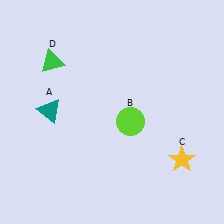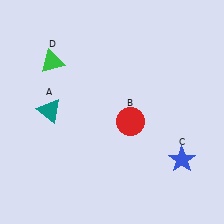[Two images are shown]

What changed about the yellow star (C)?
In Image 1, C is yellow. In Image 2, it changed to blue.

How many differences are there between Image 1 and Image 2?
There are 2 differences between the two images.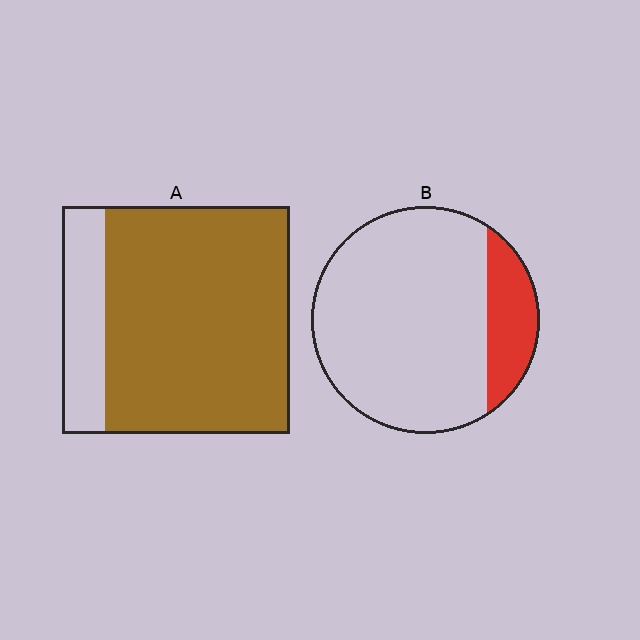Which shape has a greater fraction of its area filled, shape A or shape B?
Shape A.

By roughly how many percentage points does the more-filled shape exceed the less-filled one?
By roughly 65 percentage points (A over B).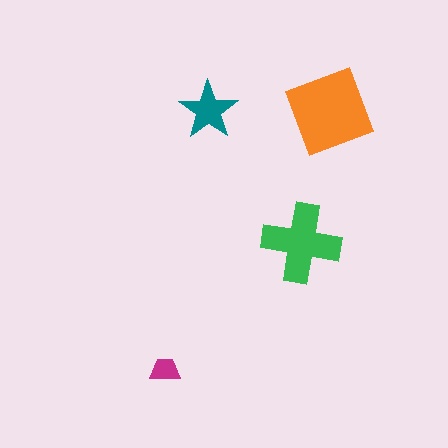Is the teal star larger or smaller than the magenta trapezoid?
Larger.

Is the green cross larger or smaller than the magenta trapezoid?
Larger.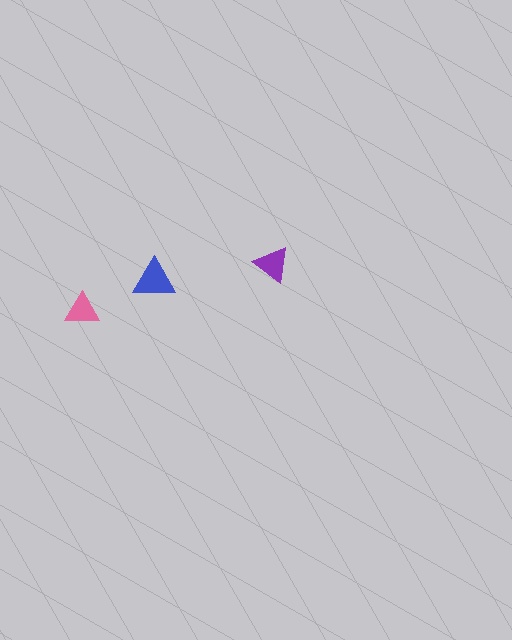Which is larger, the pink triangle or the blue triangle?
The blue one.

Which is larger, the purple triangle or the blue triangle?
The blue one.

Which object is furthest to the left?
The pink triangle is leftmost.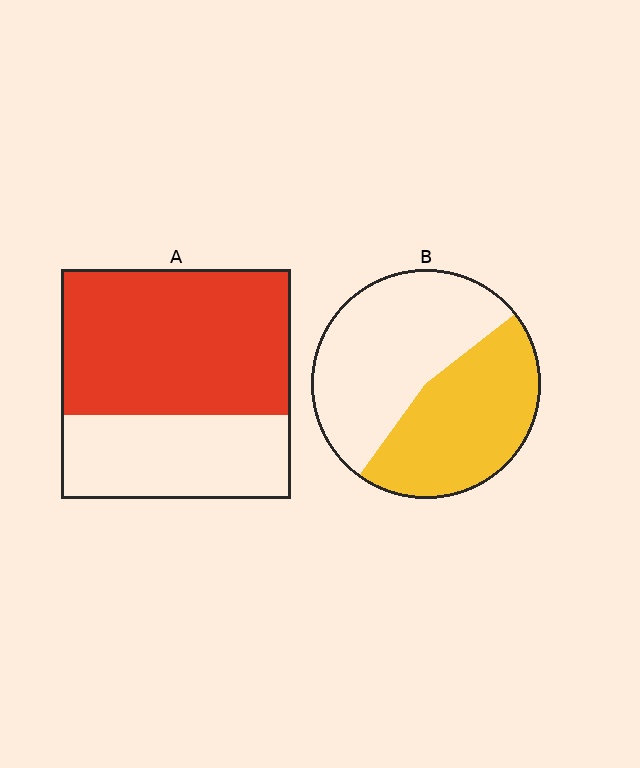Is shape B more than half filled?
No.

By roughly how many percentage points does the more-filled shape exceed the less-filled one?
By roughly 20 percentage points (A over B).